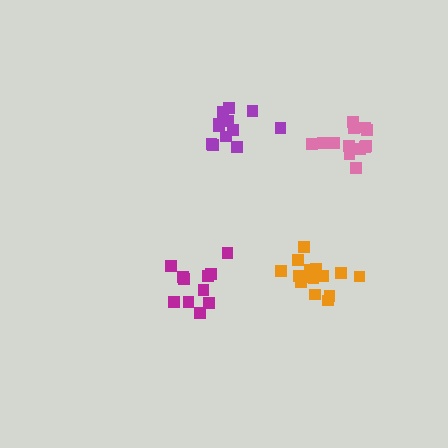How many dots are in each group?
Group 1: 11 dots, Group 2: 15 dots, Group 3: 13 dots, Group 4: 15 dots (54 total).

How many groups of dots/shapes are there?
There are 4 groups.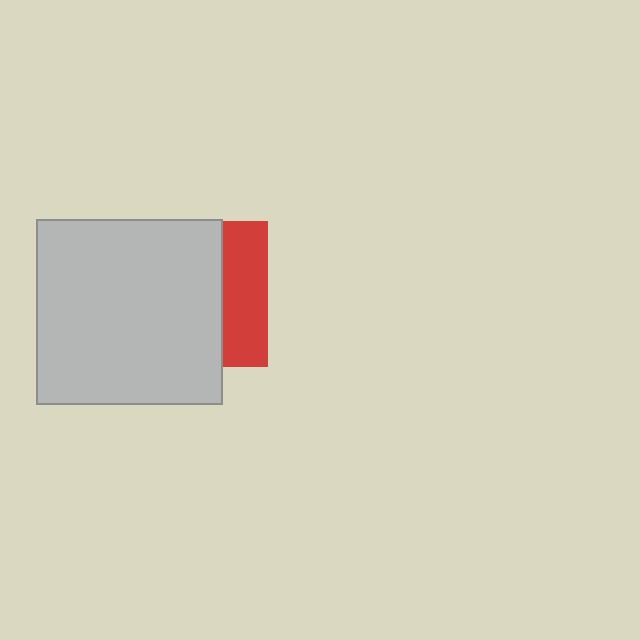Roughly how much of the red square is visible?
A small part of it is visible (roughly 30%).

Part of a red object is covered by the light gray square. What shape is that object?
It is a square.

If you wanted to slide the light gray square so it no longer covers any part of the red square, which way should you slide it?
Slide it left — that is the most direct way to separate the two shapes.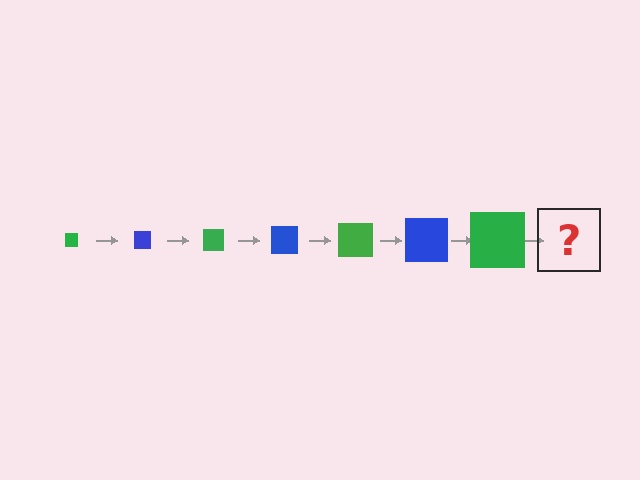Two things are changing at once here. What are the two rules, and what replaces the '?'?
The two rules are that the square grows larger each step and the color cycles through green and blue. The '?' should be a blue square, larger than the previous one.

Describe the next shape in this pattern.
It should be a blue square, larger than the previous one.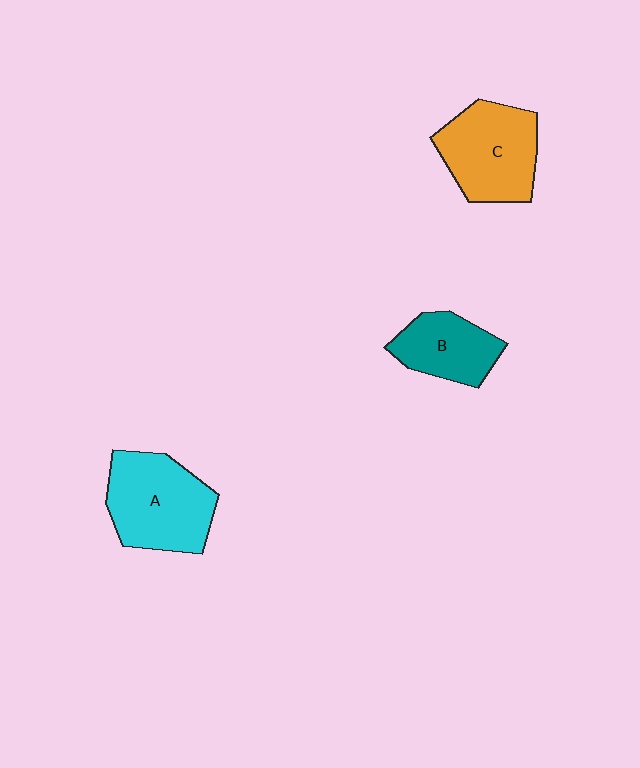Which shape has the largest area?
Shape A (cyan).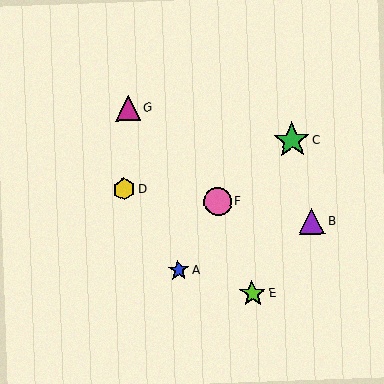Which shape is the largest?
The green star (labeled C) is the largest.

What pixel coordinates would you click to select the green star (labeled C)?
Click at (292, 140) to select the green star C.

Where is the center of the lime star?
The center of the lime star is at (252, 294).